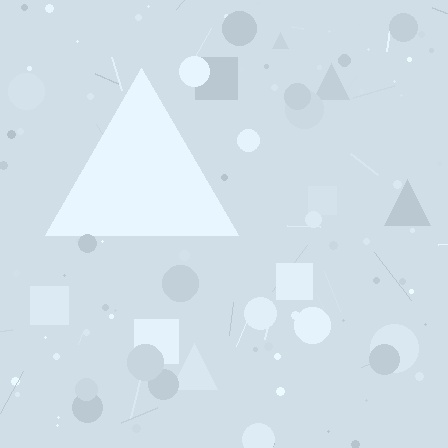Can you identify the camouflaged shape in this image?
The camouflaged shape is a triangle.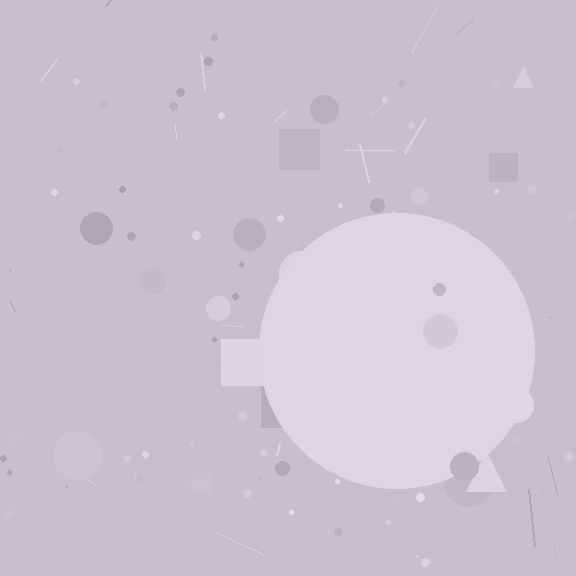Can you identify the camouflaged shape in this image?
The camouflaged shape is a circle.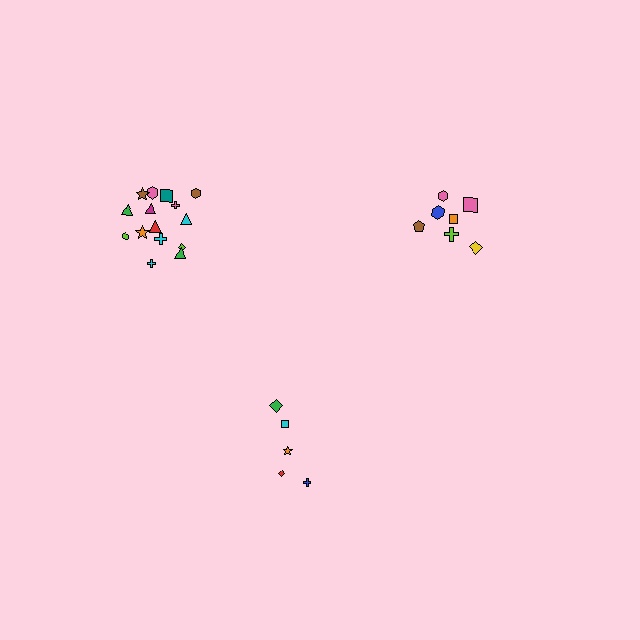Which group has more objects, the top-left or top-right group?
The top-left group.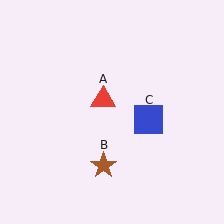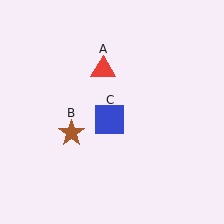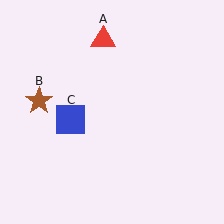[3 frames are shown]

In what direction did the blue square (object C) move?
The blue square (object C) moved left.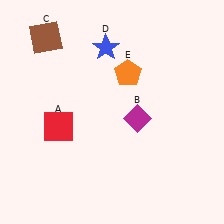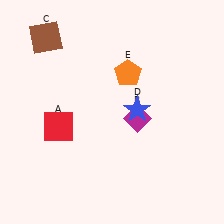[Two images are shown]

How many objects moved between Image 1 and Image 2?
1 object moved between the two images.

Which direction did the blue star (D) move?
The blue star (D) moved down.